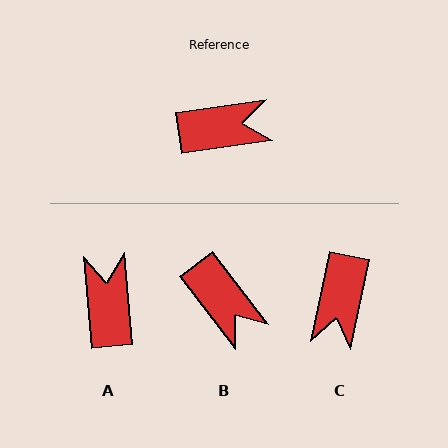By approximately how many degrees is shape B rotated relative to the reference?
Approximately 61 degrees clockwise.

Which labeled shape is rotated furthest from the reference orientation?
C, about 111 degrees away.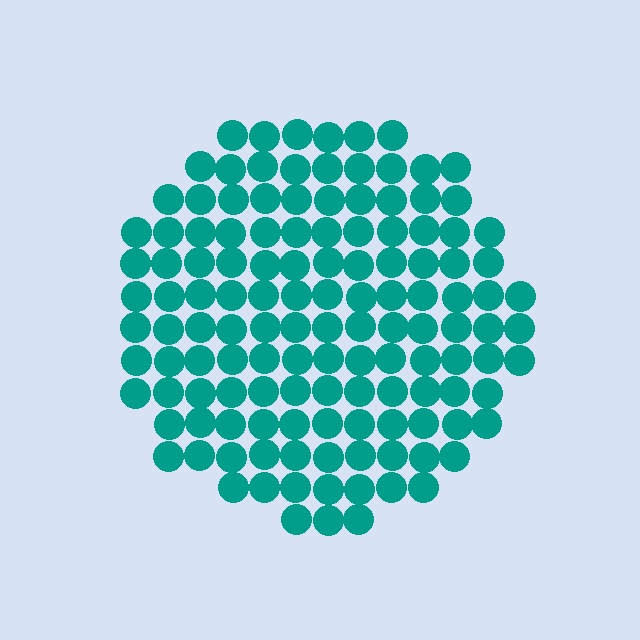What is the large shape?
The large shape is a circle.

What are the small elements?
The small elements are circles.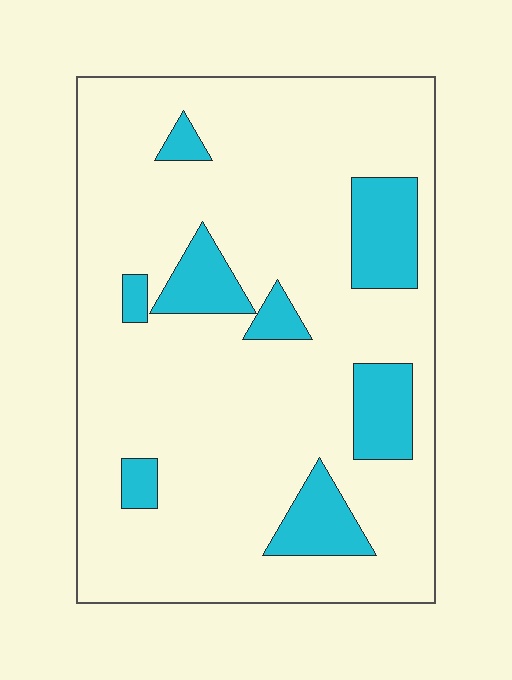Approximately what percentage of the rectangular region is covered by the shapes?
Approximately 15%.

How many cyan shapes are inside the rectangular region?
8.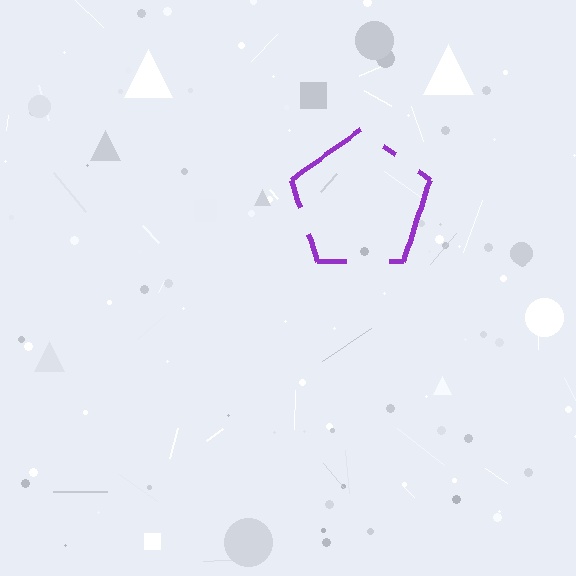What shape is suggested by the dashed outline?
The dashed outline suggests a pentagon.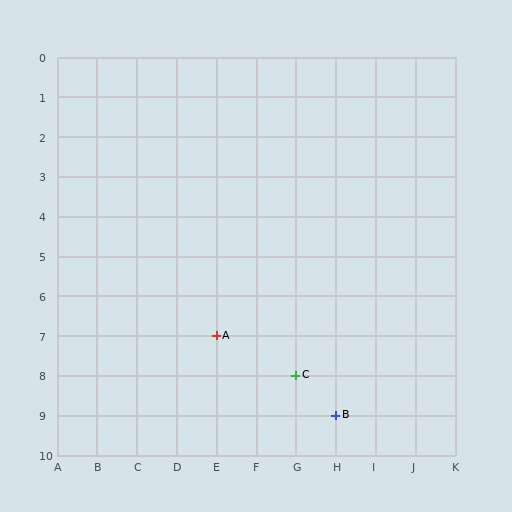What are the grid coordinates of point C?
Point C is at grid coordinates (G, 8).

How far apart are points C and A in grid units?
Points C and A are 2 columns and 1 row apart (about 2.2 grid units diagonally).